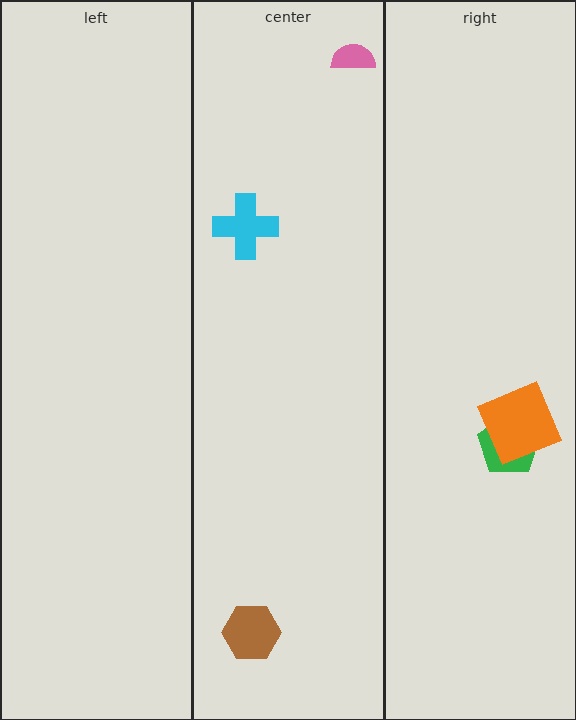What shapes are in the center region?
The cyan cross, the pink semicircle, the brown hexagon.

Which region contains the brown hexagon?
The center region.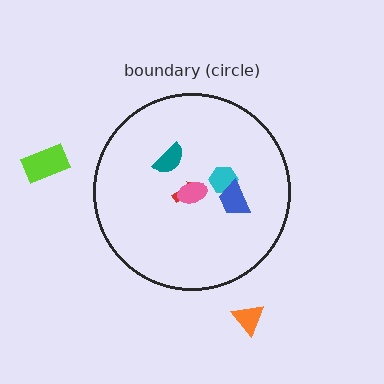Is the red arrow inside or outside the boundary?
Inside.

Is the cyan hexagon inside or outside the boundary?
Inside.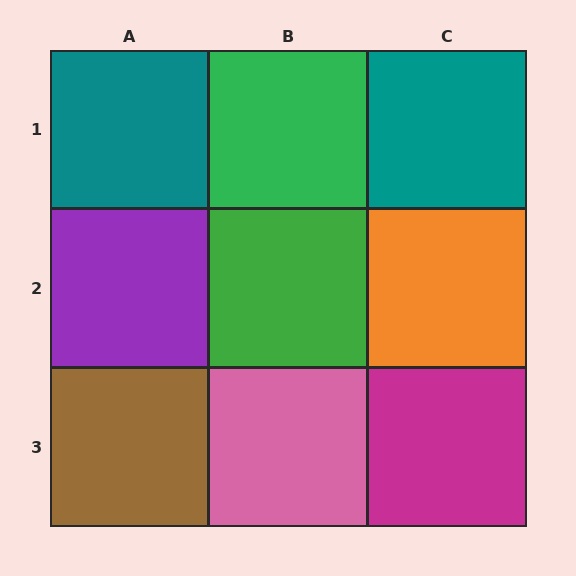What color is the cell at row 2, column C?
Orange.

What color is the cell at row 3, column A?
Brown.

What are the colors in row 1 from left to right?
Teal, green, teal.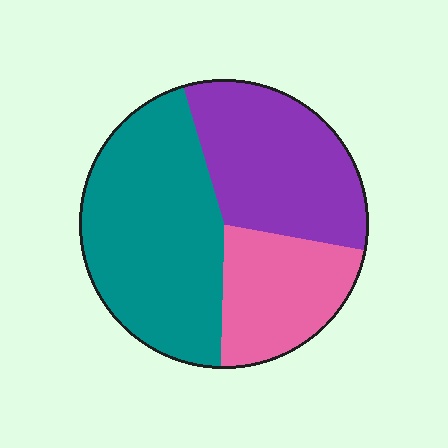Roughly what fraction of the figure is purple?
Purple covers about 35% of the figure.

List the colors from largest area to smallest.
From largest to smallest: teal, purple, pink.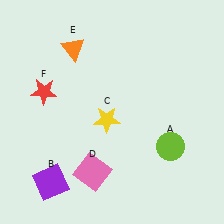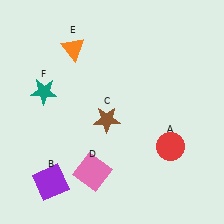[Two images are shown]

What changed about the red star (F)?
In Image 1, F is red. In Image 2, it changed to teal.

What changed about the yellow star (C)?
In Image 1, C is yellow. In Image 2, it changed to brown.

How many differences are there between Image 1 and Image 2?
There are 3 differences between the two images.